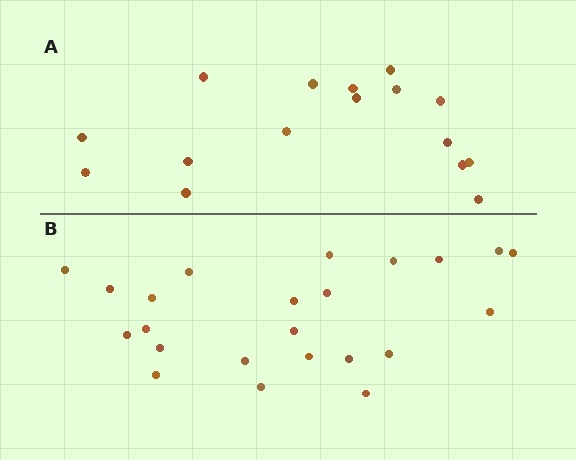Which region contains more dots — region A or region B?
Region B (the bottom region) has more dots.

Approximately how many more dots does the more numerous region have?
Region B has roughly 8 or so more dots than region A.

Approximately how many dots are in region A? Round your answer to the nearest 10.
About 20 dots. (The exact count is 16, which rounds to 20.)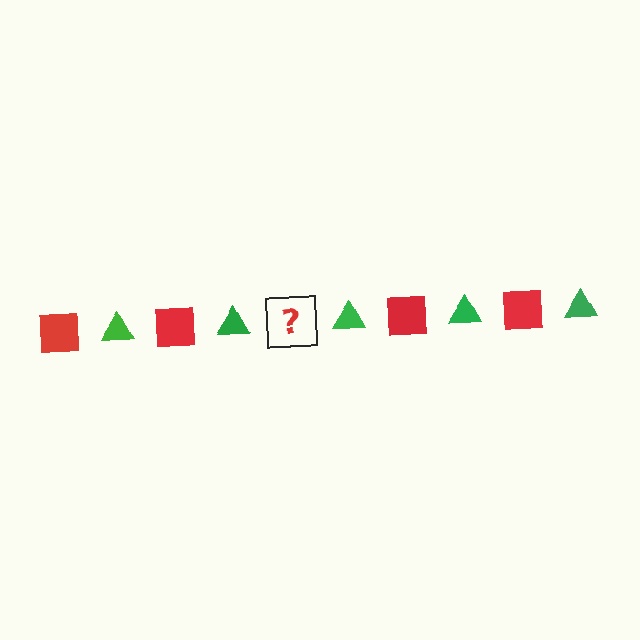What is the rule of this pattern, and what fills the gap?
The rule is that the pattern alternates between red square and green triangle. The gap should be filled with a red square.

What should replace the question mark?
The question mark should be replaced with a red square.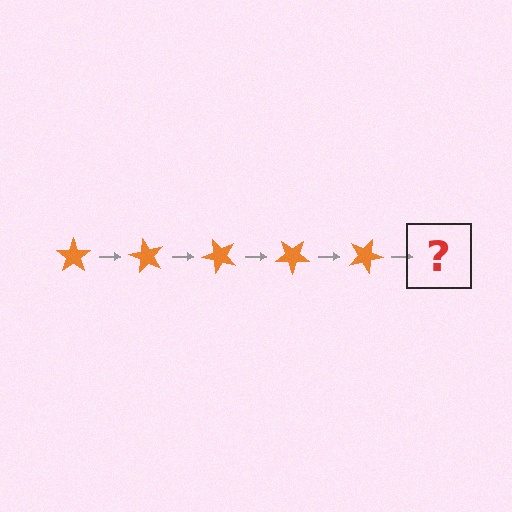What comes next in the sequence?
The next element should be an orange star rotated 300 degrees.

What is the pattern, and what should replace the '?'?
The pattern is that the star rotates 60 degrees each step. The '?' should be an orange star rotated 300 degrees.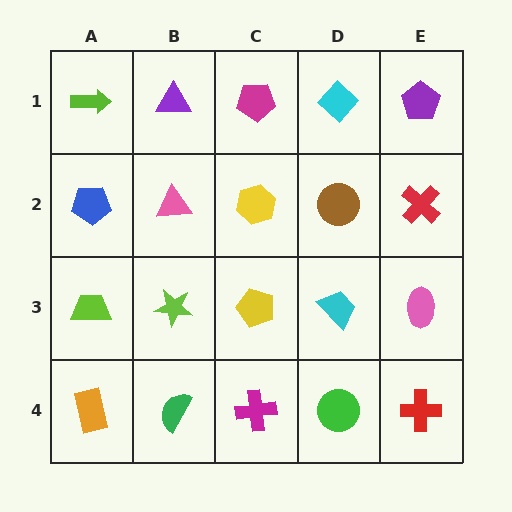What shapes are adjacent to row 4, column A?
A lime trapezoid (row 3, column A), a green semicircle (row 4, column B).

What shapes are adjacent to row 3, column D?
A brown circle (row 2, column D), a green circle (row 4, column D), a yellow pentagon (row 3, column C), a pink ellipse (row 3, column E).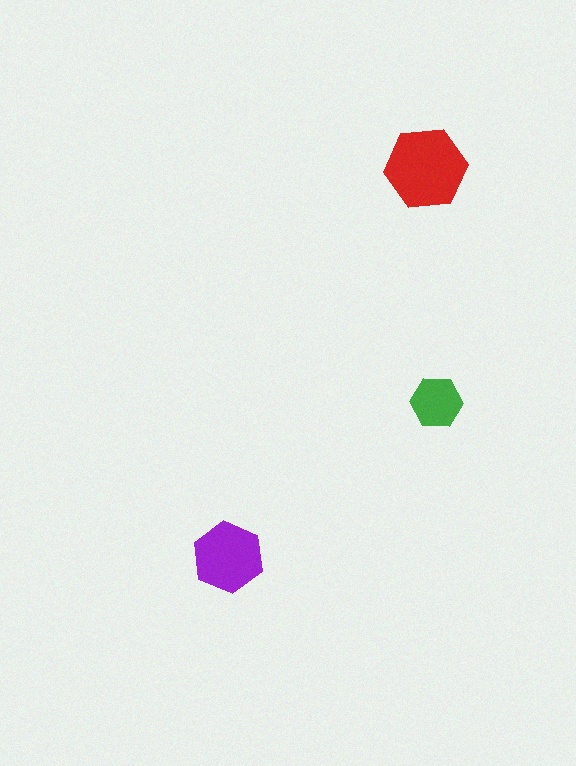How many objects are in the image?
There are 3 objects in the image.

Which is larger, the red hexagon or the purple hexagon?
The red one.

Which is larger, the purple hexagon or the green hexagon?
The purple one.